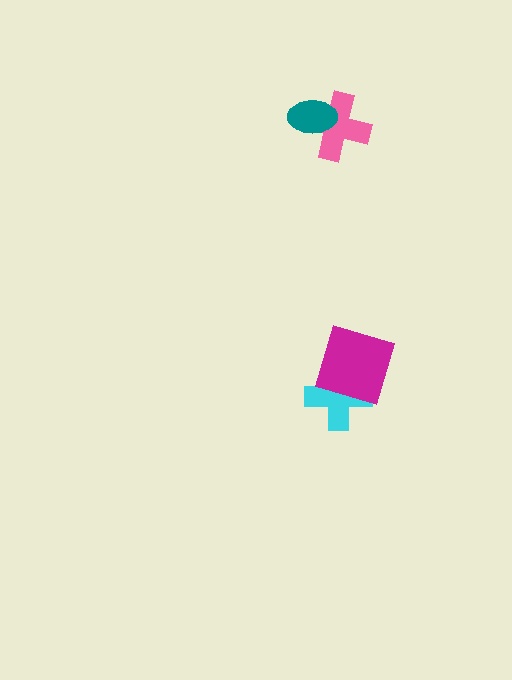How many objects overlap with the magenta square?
1 object overlaps with the magenta square.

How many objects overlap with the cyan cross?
1 object overlaps with the cyan cross.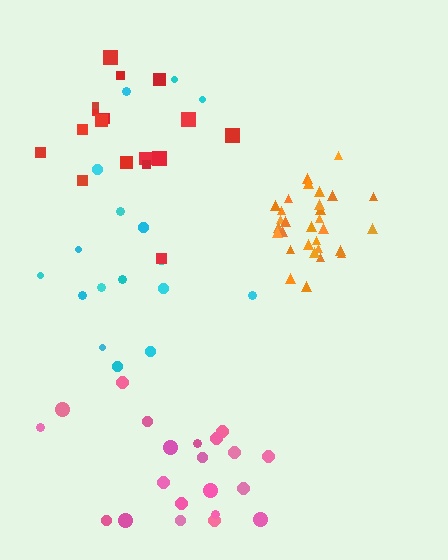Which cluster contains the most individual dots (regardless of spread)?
Orange (30).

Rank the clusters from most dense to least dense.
orange, pink, red, cyan.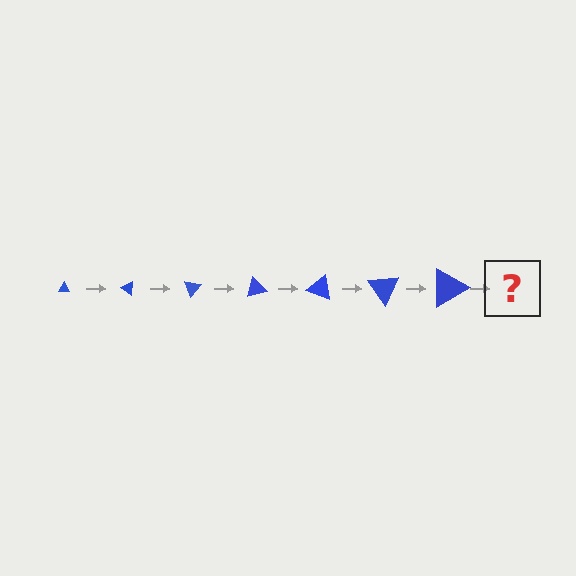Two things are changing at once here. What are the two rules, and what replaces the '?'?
The two rules are that the triangle grows larger each step and it rotates 35 degrees each step. The '?' should be a triangle, larger than the previous one and rotated 245 degrees from the start.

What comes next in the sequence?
The next element should be a triangle, larger than the previous one and rotated 245 degrees from the start.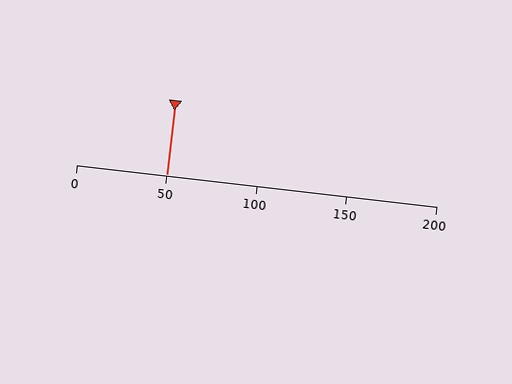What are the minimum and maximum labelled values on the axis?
The axis runs from 0 to 200.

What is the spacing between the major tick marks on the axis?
The major ticks are spaced 50 apart.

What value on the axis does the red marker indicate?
The marker indicates approximately 50.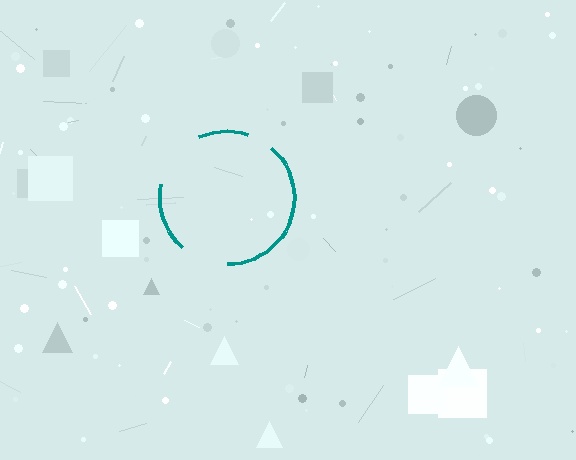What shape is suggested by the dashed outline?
The dashed outline suggests a circle.